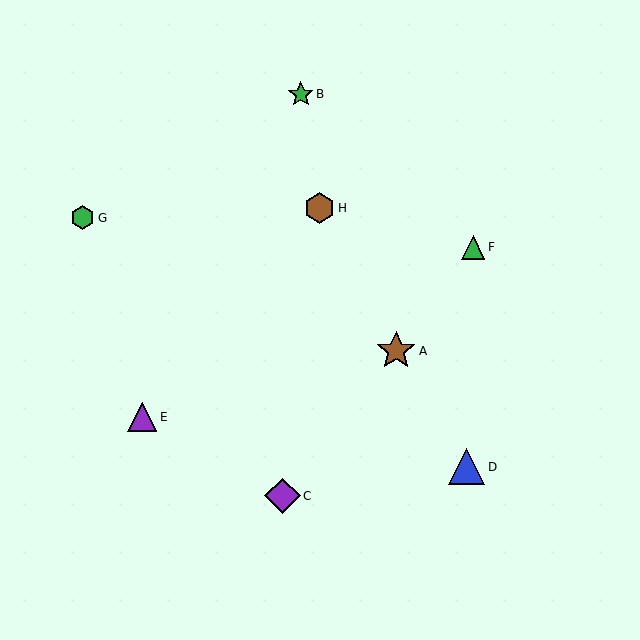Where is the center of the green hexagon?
The center of the green hexagon is at (82, 218).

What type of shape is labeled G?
Shape G is a green hexagon.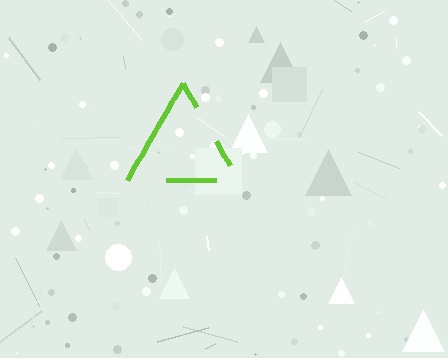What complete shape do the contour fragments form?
The contour fragments form a triangle.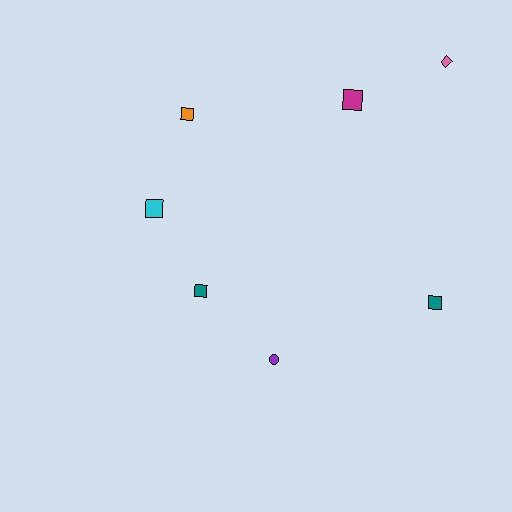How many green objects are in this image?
There are no green objects.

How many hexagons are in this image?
There are no hexagons.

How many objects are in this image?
There are 7 objects.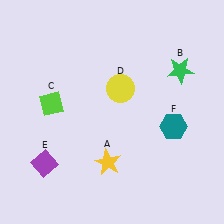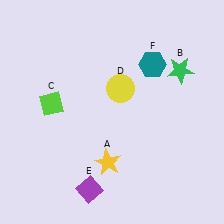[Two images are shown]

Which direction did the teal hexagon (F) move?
The teal hexagon (F) moved up.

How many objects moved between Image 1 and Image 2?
2 objects moved between the two images.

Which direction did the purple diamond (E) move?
The purple diamond (E) moved right.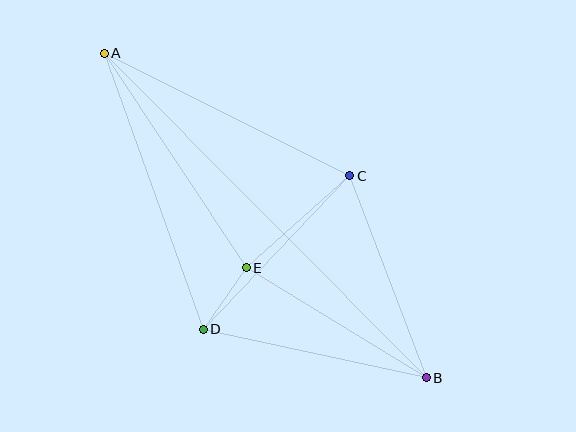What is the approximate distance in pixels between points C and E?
The distance between C and E is approximately 138 pixels.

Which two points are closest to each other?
Points D and E are closest to each other.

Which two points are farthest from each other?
Points A and B are farthest from each other.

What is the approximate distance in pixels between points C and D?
The distance between C and D is approximately 212 pixels.